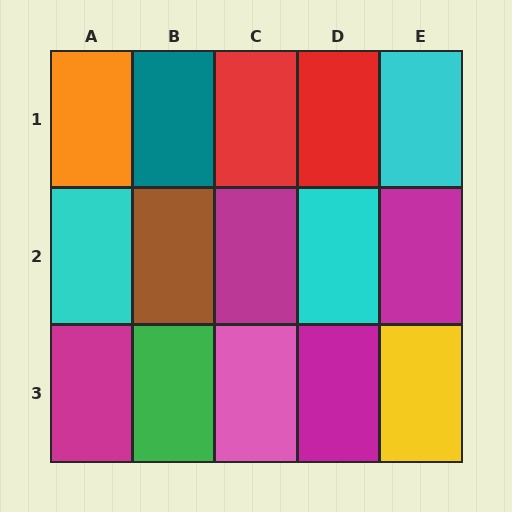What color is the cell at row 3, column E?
Yellow.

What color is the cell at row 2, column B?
Brown.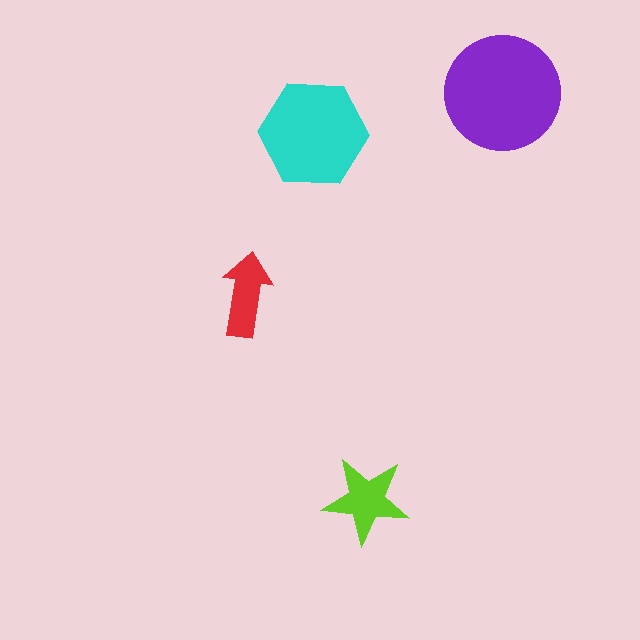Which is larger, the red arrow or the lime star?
The lime star.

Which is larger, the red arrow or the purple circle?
The purple circle.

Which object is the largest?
The purple circle.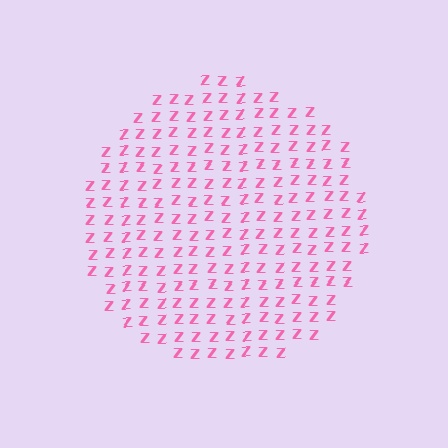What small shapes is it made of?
It is made of small letter Z's.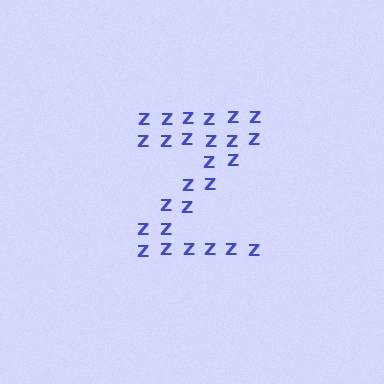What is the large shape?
The large shape is the letter Z.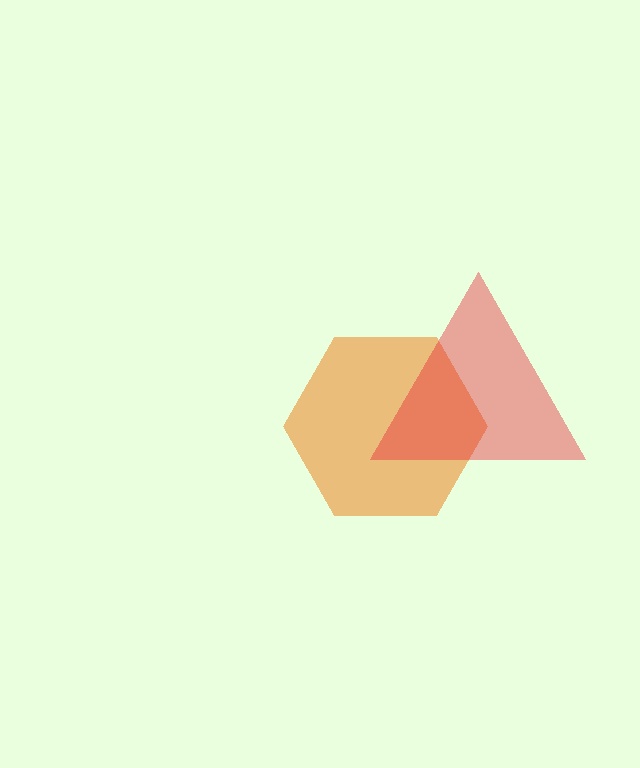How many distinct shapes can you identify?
There are 2 distinct shapes: an orange hexagon, a red triangle.